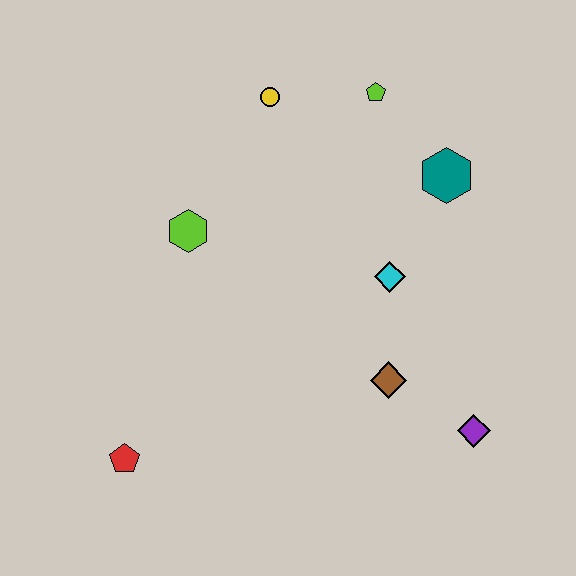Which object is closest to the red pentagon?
The lime hexagon is closest to the red pentagon.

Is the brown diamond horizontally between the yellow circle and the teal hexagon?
Yes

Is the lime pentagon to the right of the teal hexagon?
No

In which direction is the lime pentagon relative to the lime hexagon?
The lime pentagon is to the right of the lime hexagon.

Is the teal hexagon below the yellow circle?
Yes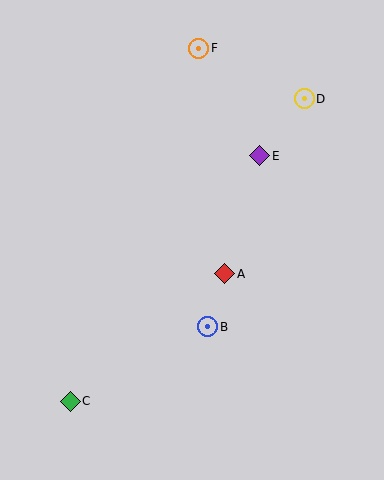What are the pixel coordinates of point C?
Point C is at (70, 401).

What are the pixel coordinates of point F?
Point F is at (199, 48).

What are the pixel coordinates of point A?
Point A is at (225, 274).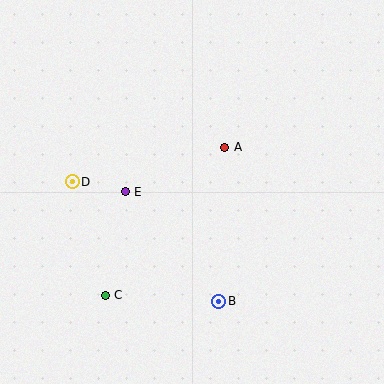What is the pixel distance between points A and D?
The distance between A and D is 156 pixels.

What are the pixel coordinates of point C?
Point C is at (105, 295).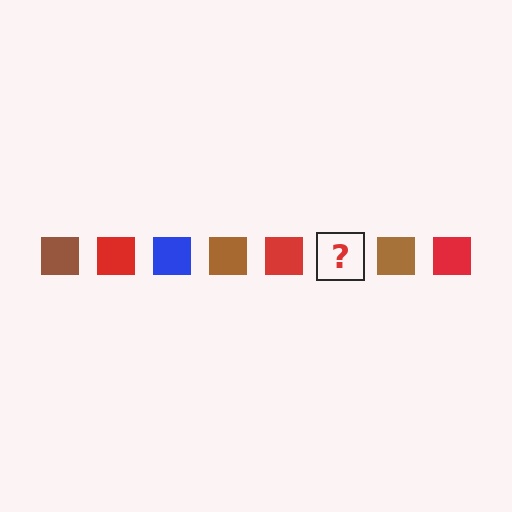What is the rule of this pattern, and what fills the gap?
The rule is that the pattern cycles through brown, red, blue squares. The gap should be filled with a blue square.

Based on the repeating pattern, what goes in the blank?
The blank should be a blue square.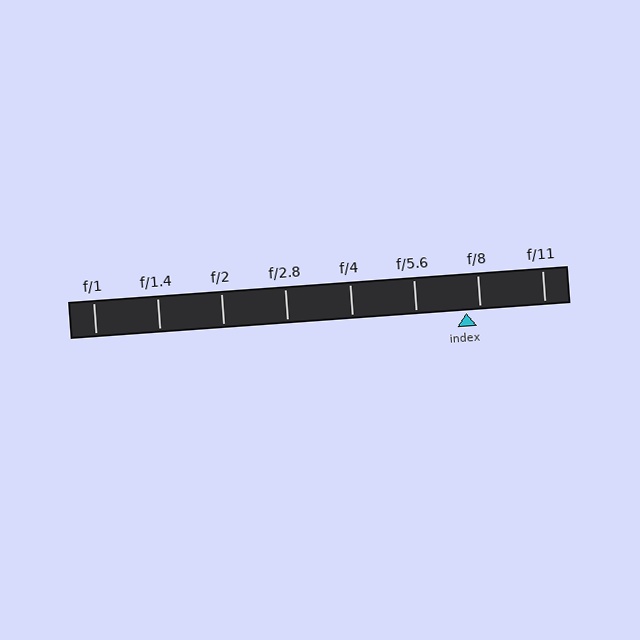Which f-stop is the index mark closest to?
The index mark is closest to f/8.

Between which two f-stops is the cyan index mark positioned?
The index mark is between f/5.6 and f/8.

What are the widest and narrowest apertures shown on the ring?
The widest aperture shown is f/1 and the narrowest is f/11.